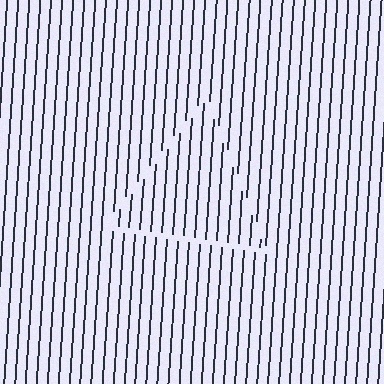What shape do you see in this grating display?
An illusory triangle. The interior of the shape contains the same grating, shifted by half a period — the contour is defined by the phase discontinuity where line-ends from the inner and outer gratings abut.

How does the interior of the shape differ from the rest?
The interior of the shape contains the same grating, shifted by half a period — the contour is defined by the phase discontinuity where line-ends from the inner and outer gratings abut.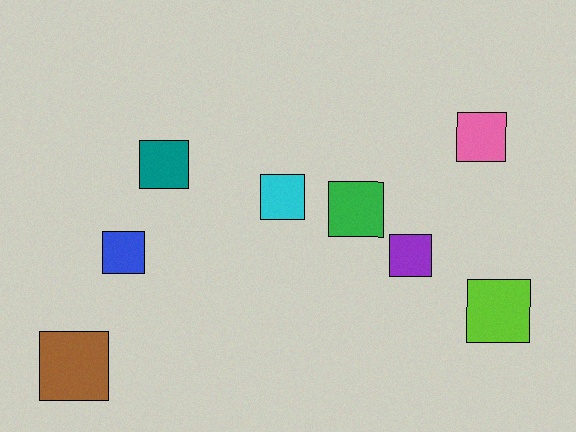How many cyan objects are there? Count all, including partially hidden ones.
There is 1 cyan object.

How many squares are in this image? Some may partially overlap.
There are 8 squares.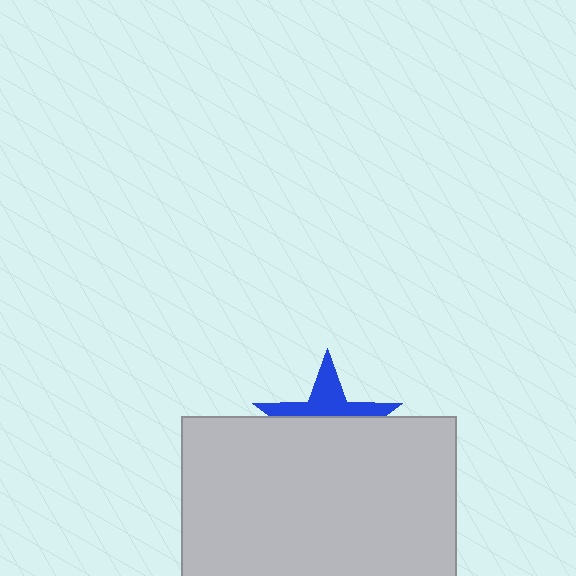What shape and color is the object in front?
The object in front is a light gray rectangle.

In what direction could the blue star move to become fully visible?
The blue star could move up. That would shift it out from behind the light gray rectangle entirely.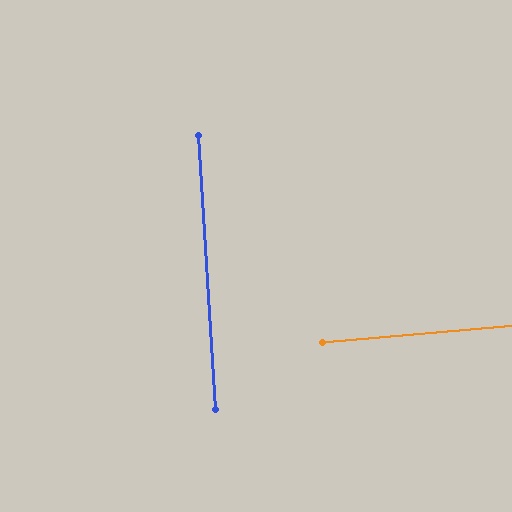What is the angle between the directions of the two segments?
Approximately 89 degrees.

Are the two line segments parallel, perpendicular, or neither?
Perpendicular — they meet at approximately 89°.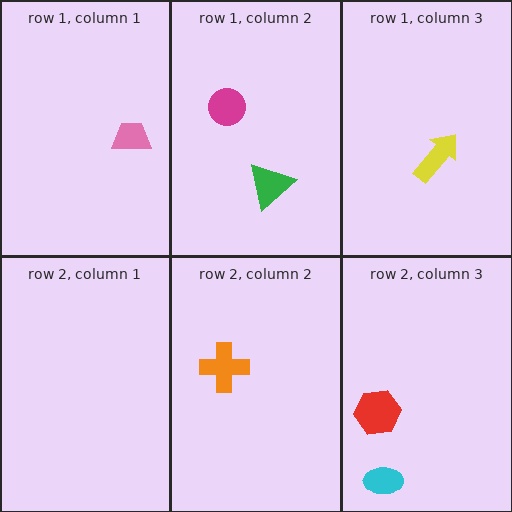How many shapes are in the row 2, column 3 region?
2.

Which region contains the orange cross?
The row 2, column 2 region.